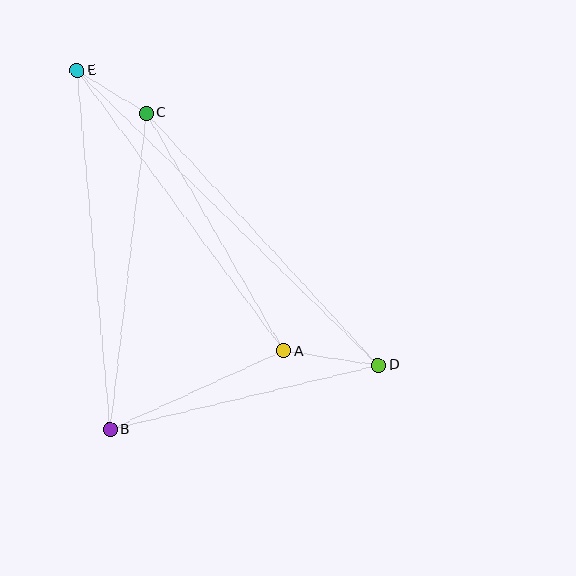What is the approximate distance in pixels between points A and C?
The distance between A and C is approximately 275 pixels.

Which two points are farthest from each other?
Points D and E are farthest from each other.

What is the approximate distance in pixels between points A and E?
The distance between A and E is approximately 349 pixels.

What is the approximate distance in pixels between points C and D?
The distance between C and D is approximately 343 pixels.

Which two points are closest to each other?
Points C and E are closest to each other.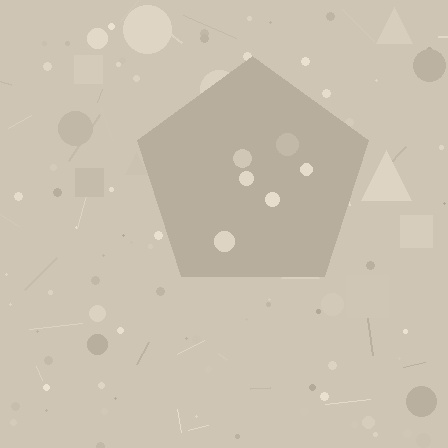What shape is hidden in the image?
A pentagon is hidden in the image.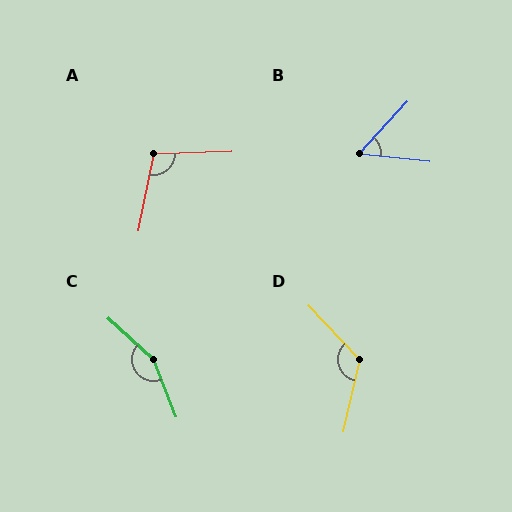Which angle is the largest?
C, at approximately 154 degrees.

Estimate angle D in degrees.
Approximately 124 degrees.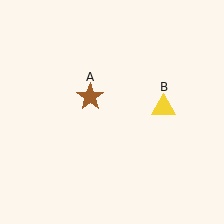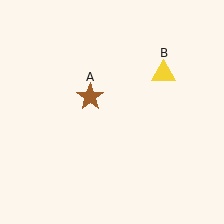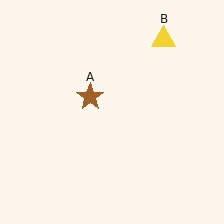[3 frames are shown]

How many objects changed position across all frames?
1 object changed position: yellow triangle (object B).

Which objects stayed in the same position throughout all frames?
Brown star (object A) remained stationary.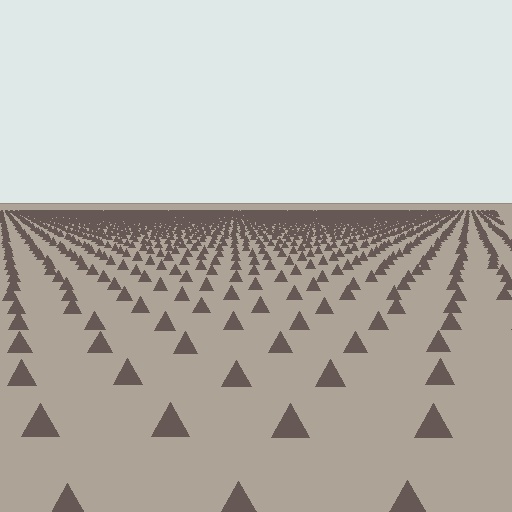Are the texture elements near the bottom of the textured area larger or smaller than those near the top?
Larger. Near the bottom, elements are closer to the viewer and appear at a bigger on-screen size.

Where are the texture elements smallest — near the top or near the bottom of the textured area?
Near the top.